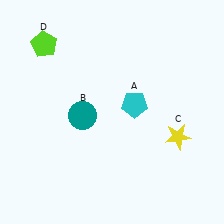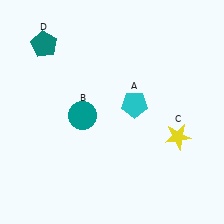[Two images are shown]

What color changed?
The pentagon (D) changed from lime in Image 1 to teal in Image 2.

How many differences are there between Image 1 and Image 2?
There is 1 difference between the two images.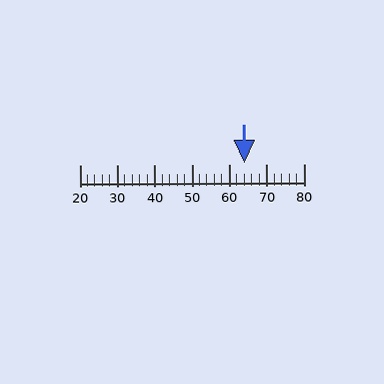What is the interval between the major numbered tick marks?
The major tick marks are spaced 10 units apart.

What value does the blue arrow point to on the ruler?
The blue arrow points to approximately 64.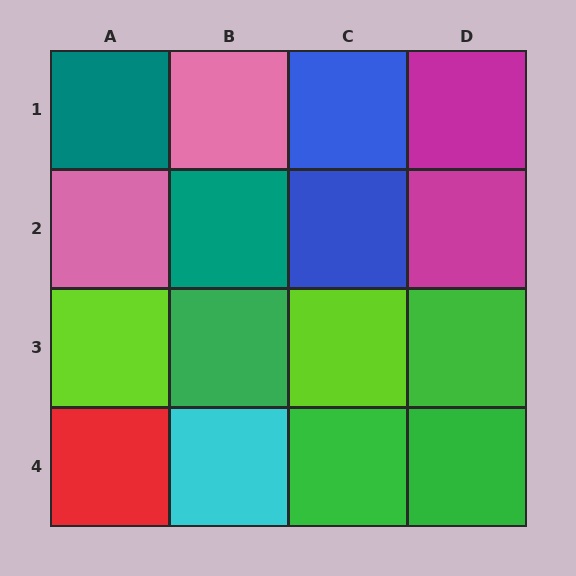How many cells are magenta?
2 cells are magenta.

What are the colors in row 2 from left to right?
Pink, teal, blue, magenta.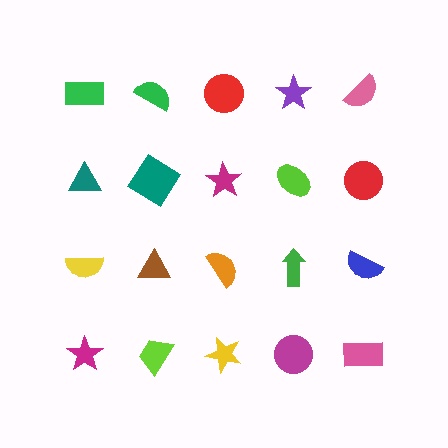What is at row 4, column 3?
A yellow star.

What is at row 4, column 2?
A lime trapezoid.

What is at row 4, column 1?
A magenta star.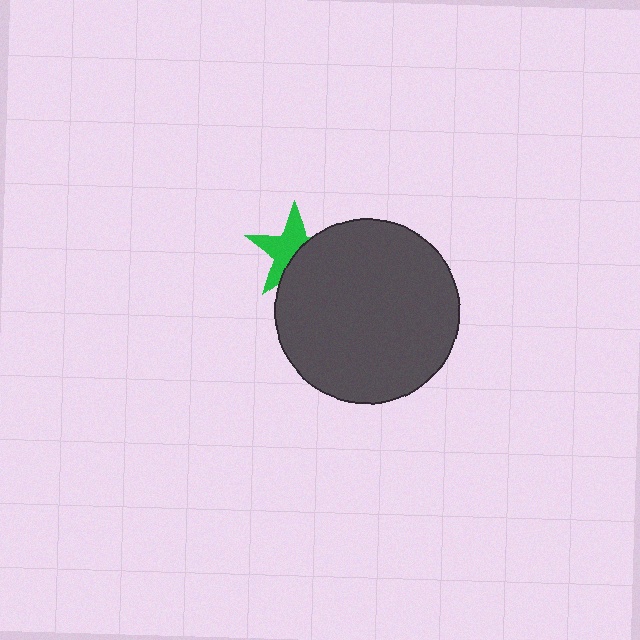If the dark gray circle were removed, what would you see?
You would see the complete green star.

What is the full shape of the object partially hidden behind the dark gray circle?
The partially hidden object is a green star.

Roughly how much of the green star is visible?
About half of it is visible (roughly 56%).